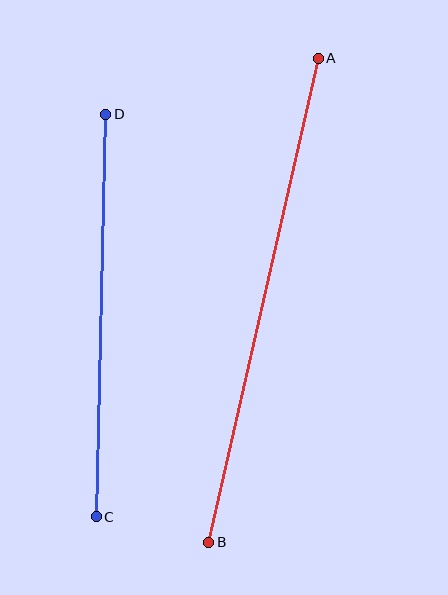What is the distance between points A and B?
The distance is approximately 496 pixels.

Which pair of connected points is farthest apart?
Points A and B are farthest apart.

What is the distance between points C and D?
The distance is approximately 403 pixels.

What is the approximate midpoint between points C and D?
The midpoint is at approximately (101, 315) pixels.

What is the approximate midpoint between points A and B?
The midpoint is at approximately (263, 300) pixels.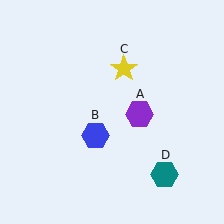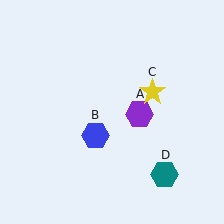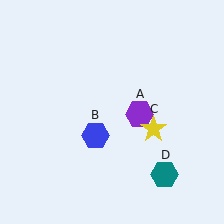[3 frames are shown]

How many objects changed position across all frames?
1 object changed position: yellow star (object C).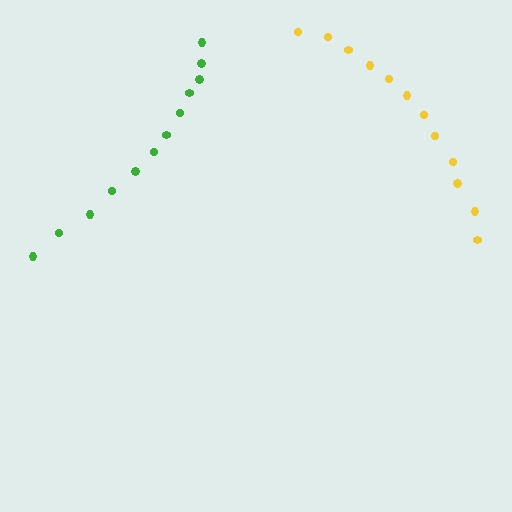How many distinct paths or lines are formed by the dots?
There are 2 distinct paths.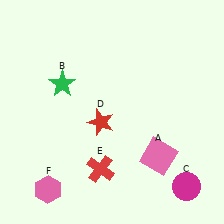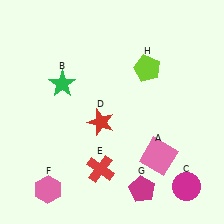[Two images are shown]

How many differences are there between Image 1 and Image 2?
There are 2 differences between the two images.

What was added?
A magenta pentagon (G), a lime pentagon (H) were added in Image 2.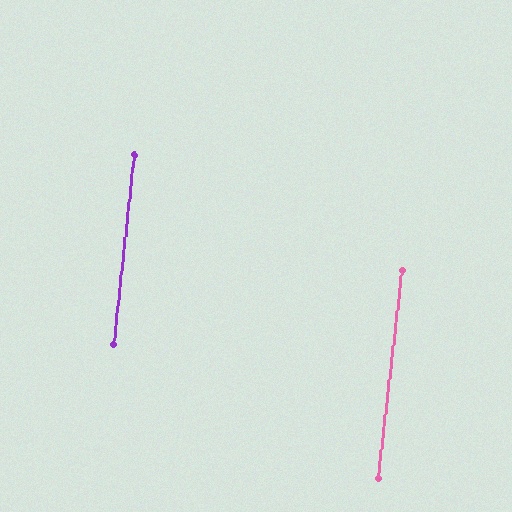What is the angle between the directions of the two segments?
Approximately 0 degrees.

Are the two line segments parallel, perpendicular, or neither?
Parallel — their directions differ by only 0.3°.